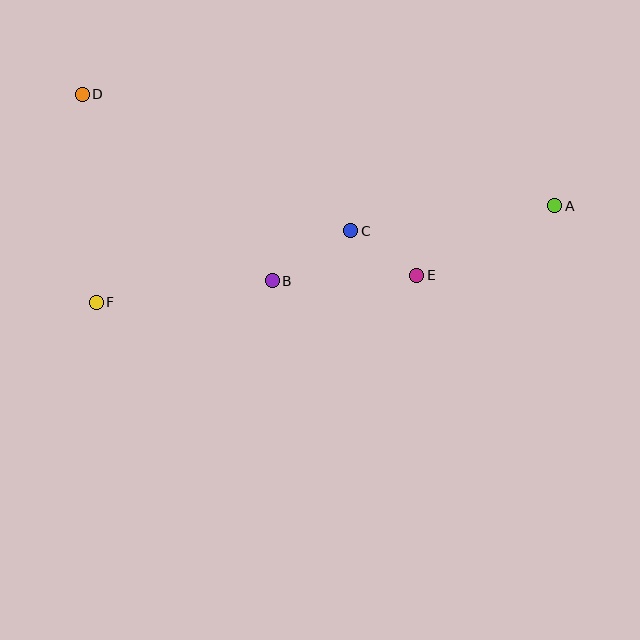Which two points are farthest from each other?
Points A and D are farthest from each other.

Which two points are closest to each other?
Points C and E are closest to each other.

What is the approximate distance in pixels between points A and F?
The distance between A and F is approximately 468 pixels.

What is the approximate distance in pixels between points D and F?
The distance between D and F is approximately 208 pixels.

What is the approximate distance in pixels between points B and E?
The distance between B and E is approximately 145 pixels.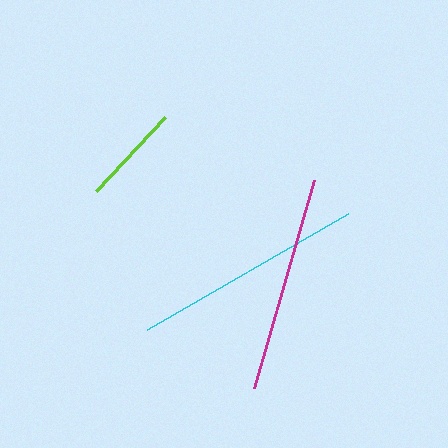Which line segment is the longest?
The cyan line is the longest at approximately 232 pixels.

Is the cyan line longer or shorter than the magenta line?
The cyan line is longer than the magenta line.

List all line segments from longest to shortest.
From longest to shortest: cyan, magenta, lime.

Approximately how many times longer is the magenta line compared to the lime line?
The magenta line is approximately 2.2 times the length of the lime line.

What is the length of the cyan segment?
The cyan segment is approximately 232 pixels long.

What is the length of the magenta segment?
The magenta segment is approximately 217 pixels long.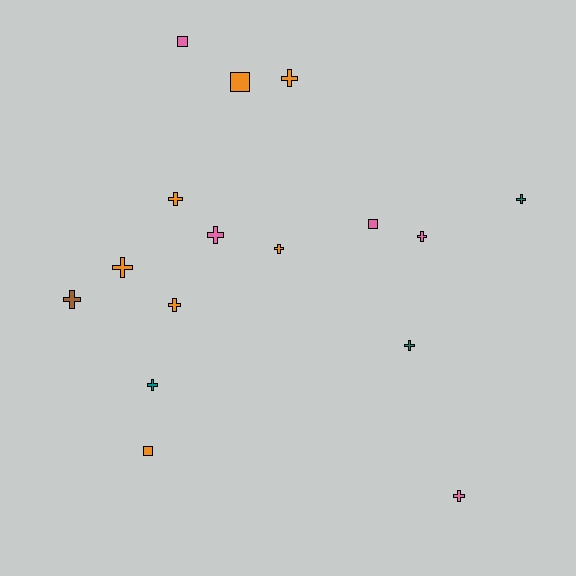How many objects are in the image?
There are 16 objects.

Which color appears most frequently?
Orange, with 7 objects.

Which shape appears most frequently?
Cross, with 12 objects.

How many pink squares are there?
There are 2 pink squares.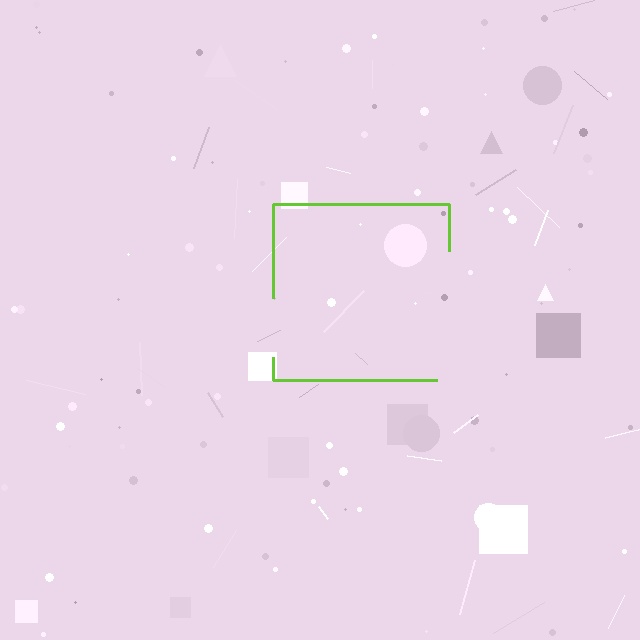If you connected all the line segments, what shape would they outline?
They would outline a square.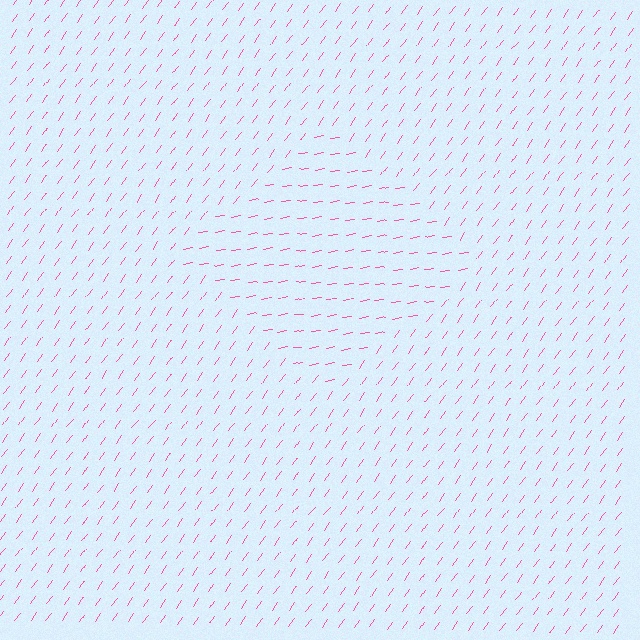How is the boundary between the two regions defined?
The boundary is defined purely by a change in line orientation (approximately 45 degrees difference). All lines are the same color and thickness.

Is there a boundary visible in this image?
Yes, there is a texture boundary formed by a change in line orientation.